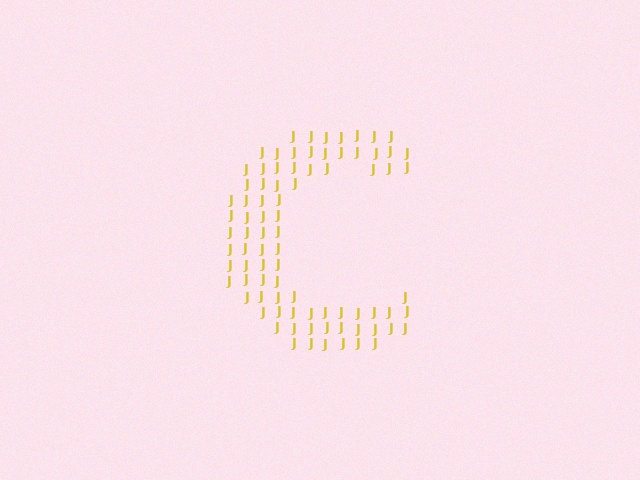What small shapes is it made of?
It is made of small letter J's.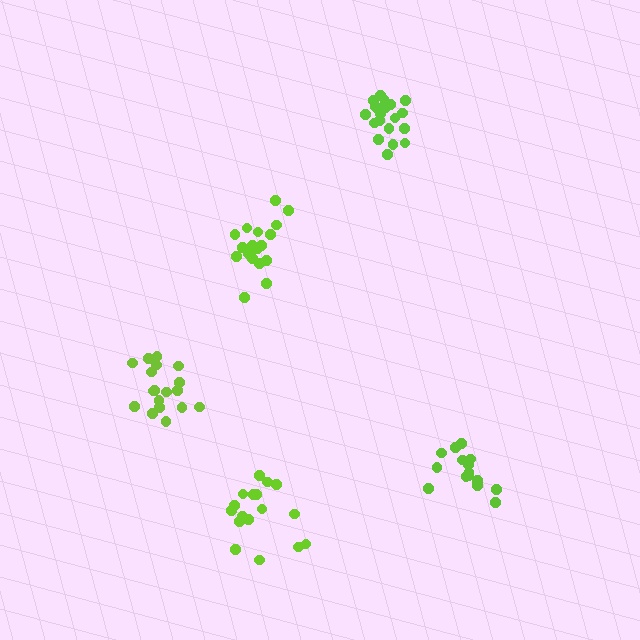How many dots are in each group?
Group 1: 19 dots, Group 2: 15 dots, Group 3: 18 dots, Group 4: 17 dots, Group 5: 21 dots (90 total).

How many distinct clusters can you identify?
There are 5 distinct clusters.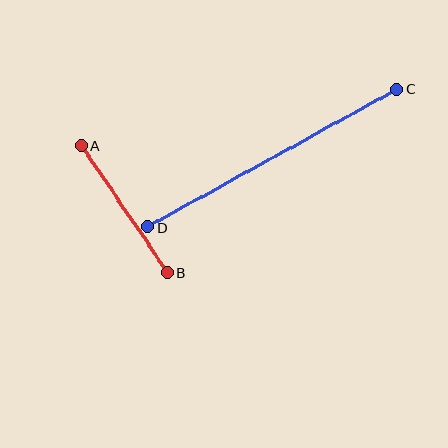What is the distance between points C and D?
The distance is approximately 285 pixels.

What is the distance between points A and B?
The distance is approximately 153 pixels.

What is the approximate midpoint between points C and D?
The midpoint is at approximately (272, 158) pixels.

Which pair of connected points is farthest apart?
Points C and D are farthest apart.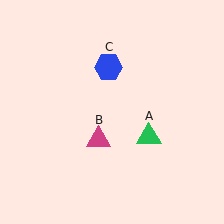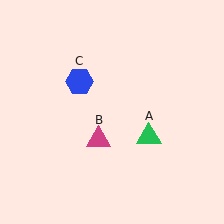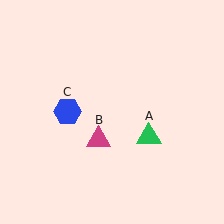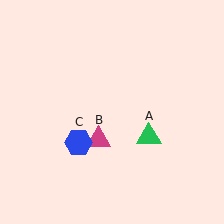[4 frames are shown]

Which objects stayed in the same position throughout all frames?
Green triangle (object A) and magenta triangle (object B) remained stationary.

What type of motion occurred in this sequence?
The blue hexagon (object C) rotated counterclockwise around the center of the scene.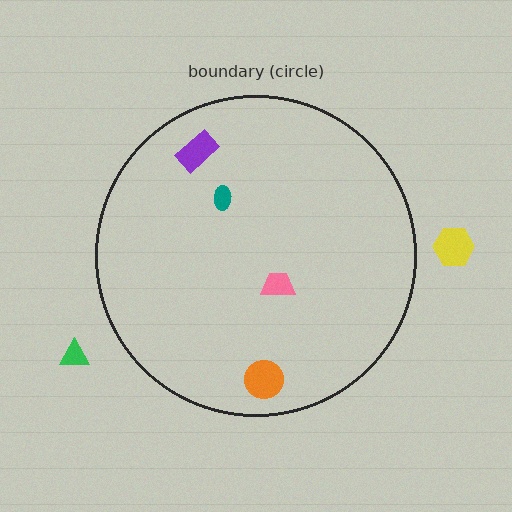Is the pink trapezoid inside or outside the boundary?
Inside.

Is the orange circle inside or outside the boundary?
Inside.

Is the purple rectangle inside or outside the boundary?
Inside.